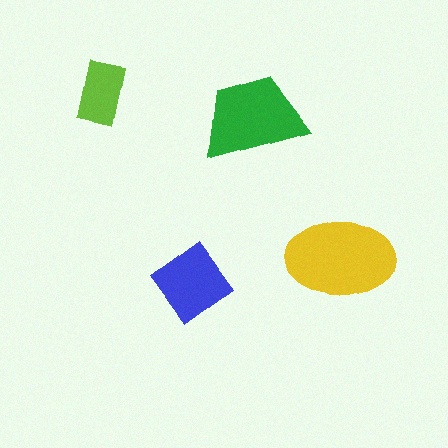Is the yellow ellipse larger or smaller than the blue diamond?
Larger.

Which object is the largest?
The yellow ellipse.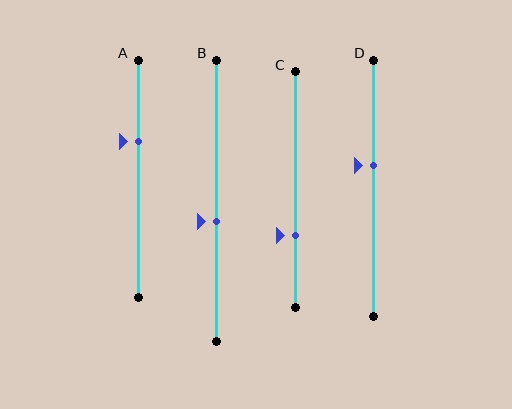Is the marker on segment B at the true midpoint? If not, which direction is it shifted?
No, the marker on segment B is shifted downward by about 7% of the segment length.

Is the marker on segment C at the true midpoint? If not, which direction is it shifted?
No, the marker on segment C is shifted downward by about 19% of the segment length.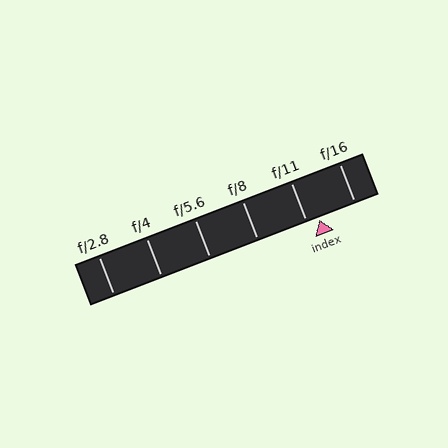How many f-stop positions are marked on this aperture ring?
There are 6 f-stop positions marked.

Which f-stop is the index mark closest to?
The index mark is closest to f/11.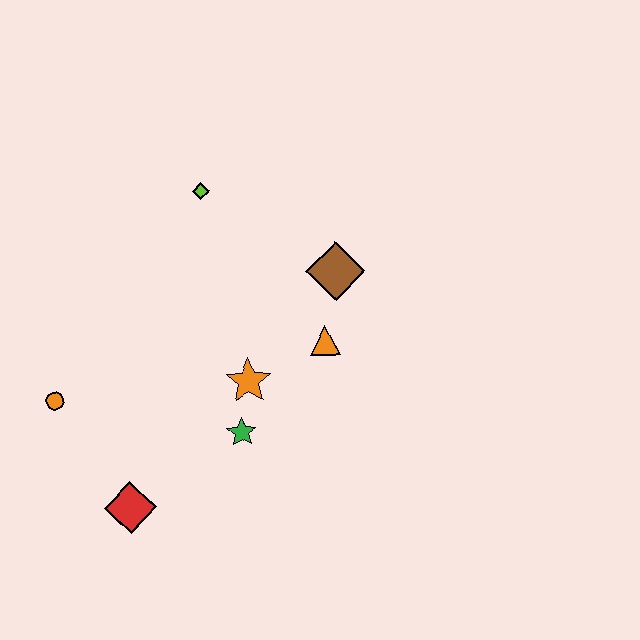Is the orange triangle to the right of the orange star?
Yes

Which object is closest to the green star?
The orange star is closest to the green star.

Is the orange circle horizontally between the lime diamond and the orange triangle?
No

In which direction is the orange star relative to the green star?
The orange star is above the green star.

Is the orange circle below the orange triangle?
Yes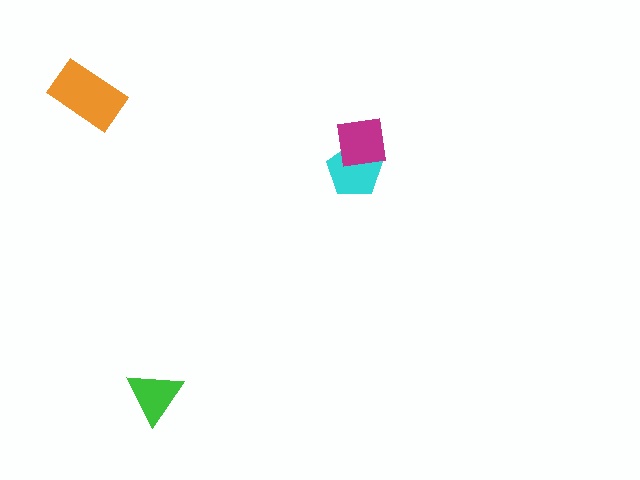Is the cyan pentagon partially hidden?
Yes, it is partially covered by another shape.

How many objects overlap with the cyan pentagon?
1 object overlaps with the cyan pentagon.